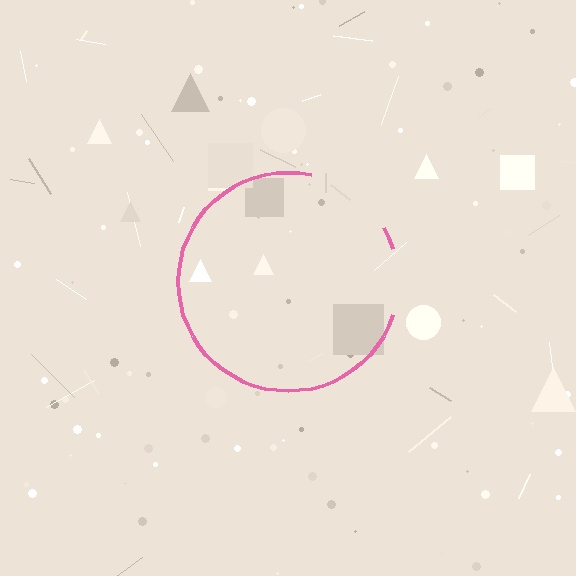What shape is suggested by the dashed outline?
The dashed outline suggests a circle.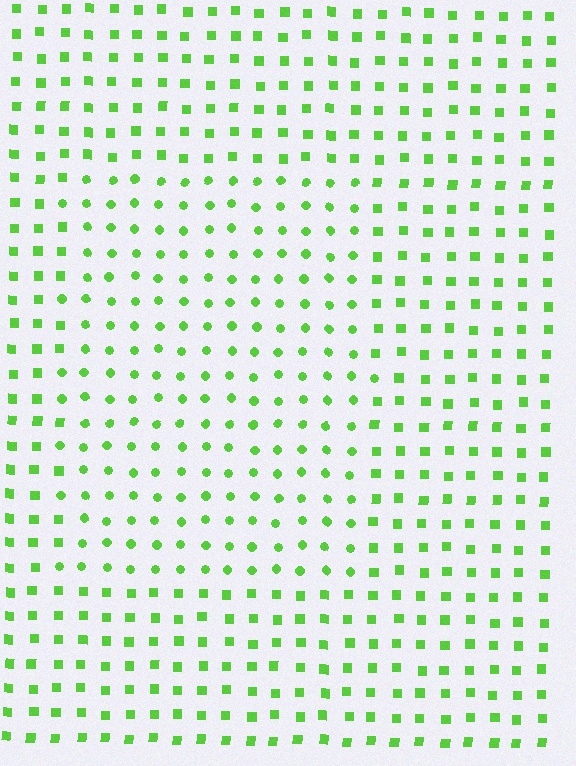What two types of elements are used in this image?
The image uses circles inside the rectangle region and squares outside it.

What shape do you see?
I see a rectangle.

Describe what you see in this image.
The image is filled with small lime elements arranged in a uniform grid. A rectangle-shaped region contains circles, while the surrounding area contains squares. The boundary is defined purely by the change in element shape.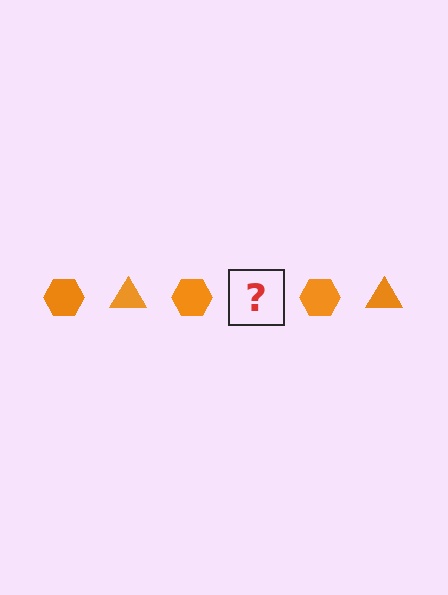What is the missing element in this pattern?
The missing element is an orange triangle.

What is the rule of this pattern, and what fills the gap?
The rule is that the pattern cycles through hexagon, triangle shapes in orange. The gap should be filled with an orange triangle.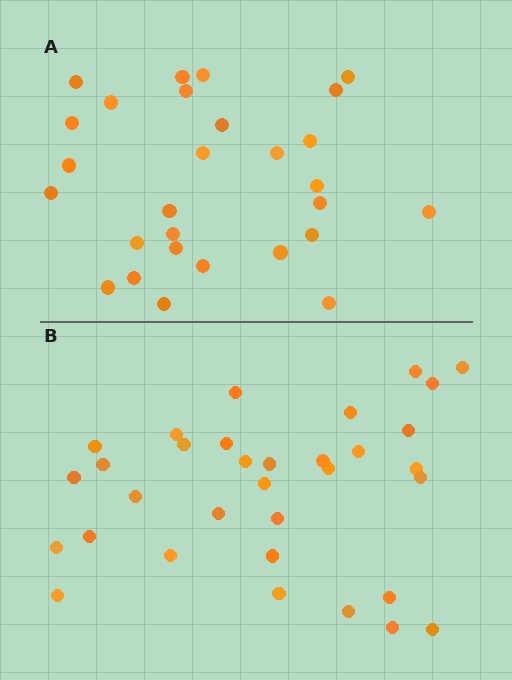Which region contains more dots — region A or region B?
Region B (the bottom region) has more dots.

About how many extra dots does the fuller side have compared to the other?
Region B has about 5 more dots than region A.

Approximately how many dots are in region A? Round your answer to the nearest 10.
About 30 dots. (The exact count is 28, which rounds to 30.)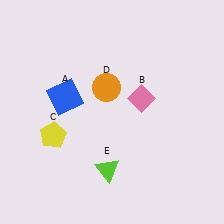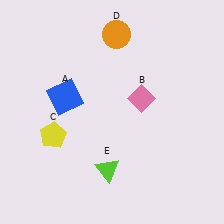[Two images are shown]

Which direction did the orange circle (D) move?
The orange circle (D) moved up.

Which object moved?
The orange circle (D) moved up.